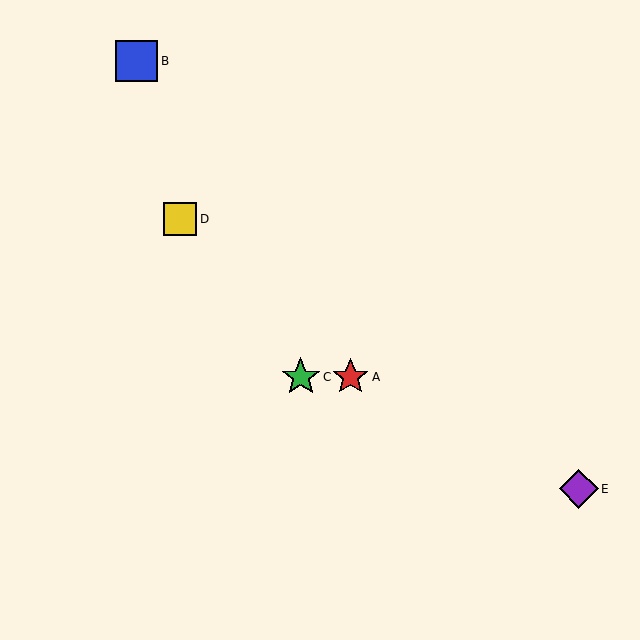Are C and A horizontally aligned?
Yes, both are at y≈377.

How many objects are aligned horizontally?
2 objects (A, C) are aligned horizontally.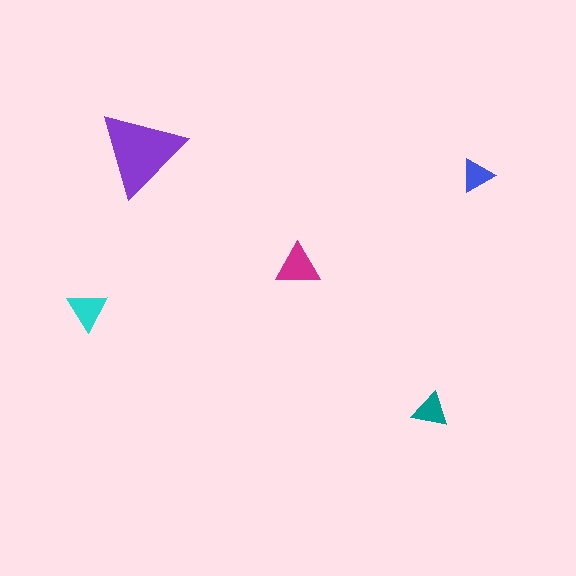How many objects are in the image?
There are 5 objects in the image.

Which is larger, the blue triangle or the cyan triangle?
The cyan one.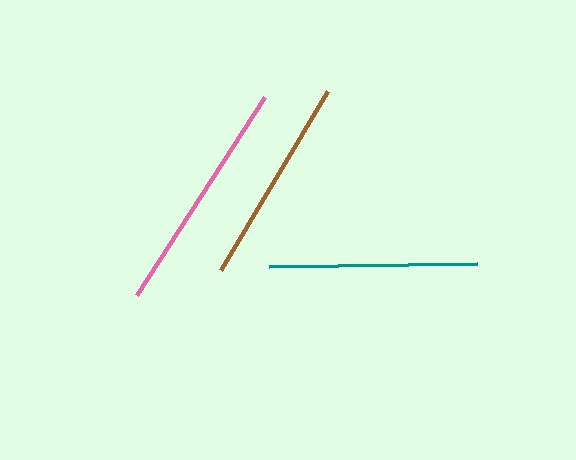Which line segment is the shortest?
The brown line is the shortest at approximately 208 pixels.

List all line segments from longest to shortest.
From longest to shortest: pink, teal, brown.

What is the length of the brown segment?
The brown segment is approximately 208 pixels long.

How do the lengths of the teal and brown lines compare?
The teal and brown lines are approximately the same length.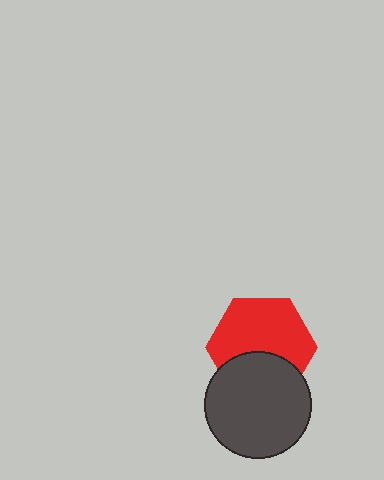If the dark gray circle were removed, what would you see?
You would see the complete red hexagon.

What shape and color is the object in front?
The object in front is a dark gray circle.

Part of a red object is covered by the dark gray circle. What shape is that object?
It is a hexagon.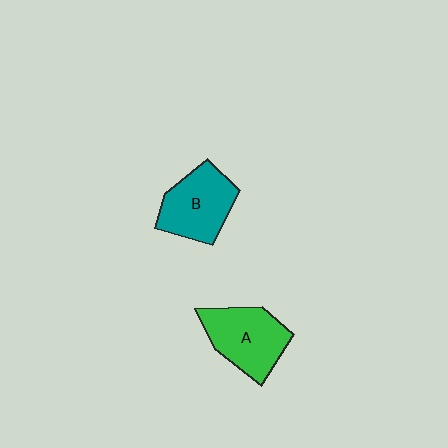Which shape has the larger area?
Shape A (green).